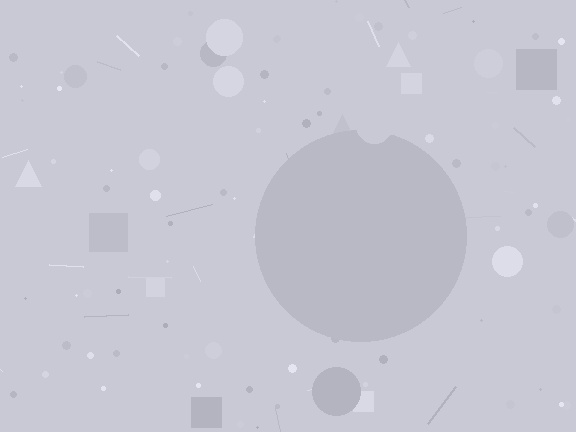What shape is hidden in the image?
A circle is hidden in the image.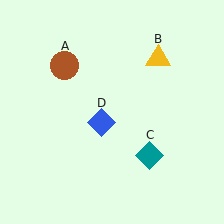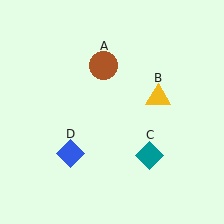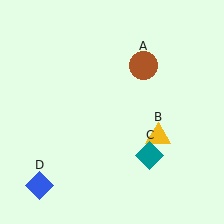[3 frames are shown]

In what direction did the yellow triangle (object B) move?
The yellow triangle (object B) moved down.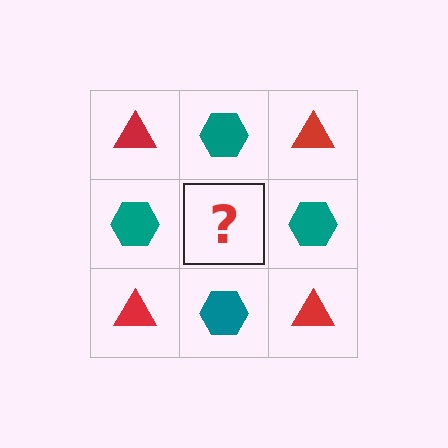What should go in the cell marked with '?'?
The missing cell should contain a red triangle.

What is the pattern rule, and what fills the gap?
The rule is that it alternates red triangle and teal hexagon in a checkerboard pattern. The gap should be filled with a red triangle.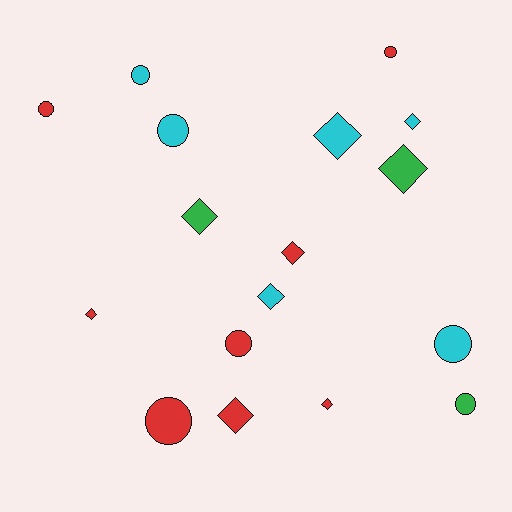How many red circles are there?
There are 4 red circles.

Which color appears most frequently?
Red, with 8 objects.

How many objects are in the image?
There are 17 objects.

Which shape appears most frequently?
Diamond, with 9 objects.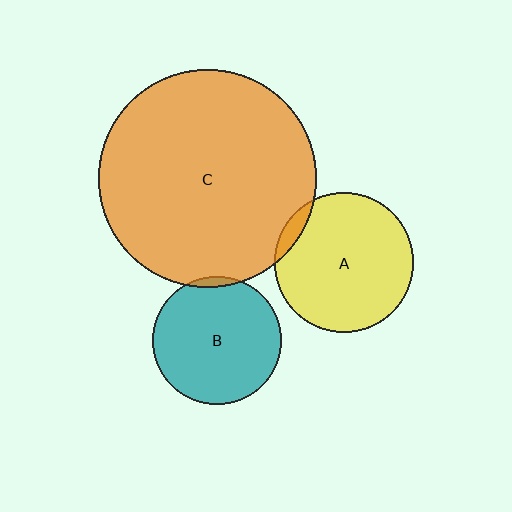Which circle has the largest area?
Circle C (orange).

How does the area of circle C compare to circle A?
Approximately 2.4 times.